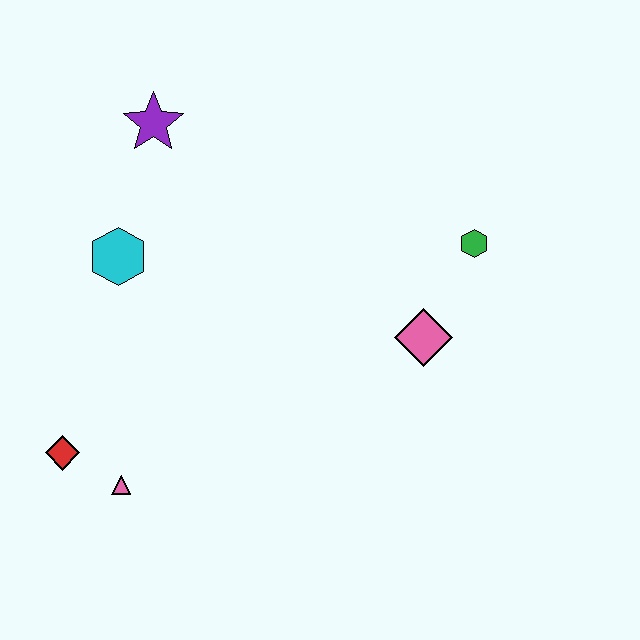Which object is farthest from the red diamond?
The green hexagon is farthest from the red diamond.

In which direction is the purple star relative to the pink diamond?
The purple star is to the left of the pink diamond.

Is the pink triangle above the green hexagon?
No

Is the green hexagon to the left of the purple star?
No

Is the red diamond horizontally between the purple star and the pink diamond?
No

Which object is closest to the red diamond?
The pink triangle is closest to the red diamond.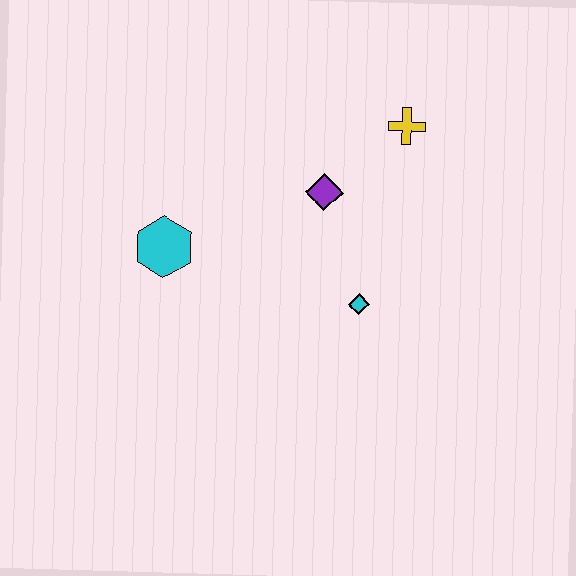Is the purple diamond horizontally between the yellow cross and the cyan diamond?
No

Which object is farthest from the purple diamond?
The cyan hexagon is farthest from the purple diamond.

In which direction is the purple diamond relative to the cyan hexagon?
The purple diamond is to the right of the cyan hexagon.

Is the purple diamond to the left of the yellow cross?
Yes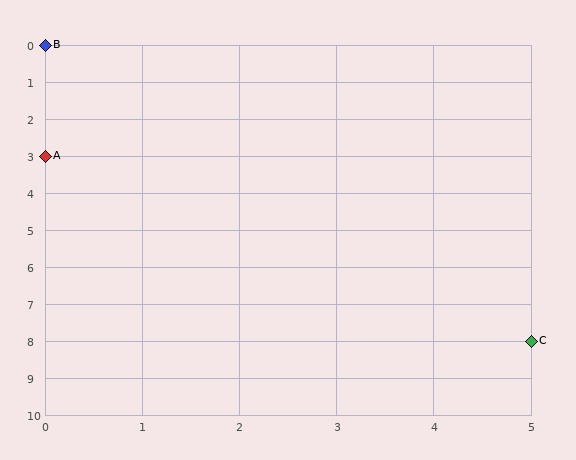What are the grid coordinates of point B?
Point B is at grid coordinates (0, 0).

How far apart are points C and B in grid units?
Points C and B are 5 columns and 8 rows apart (about 9.4 grid units diagonally).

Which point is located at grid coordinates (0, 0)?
Point B is at (0, 0).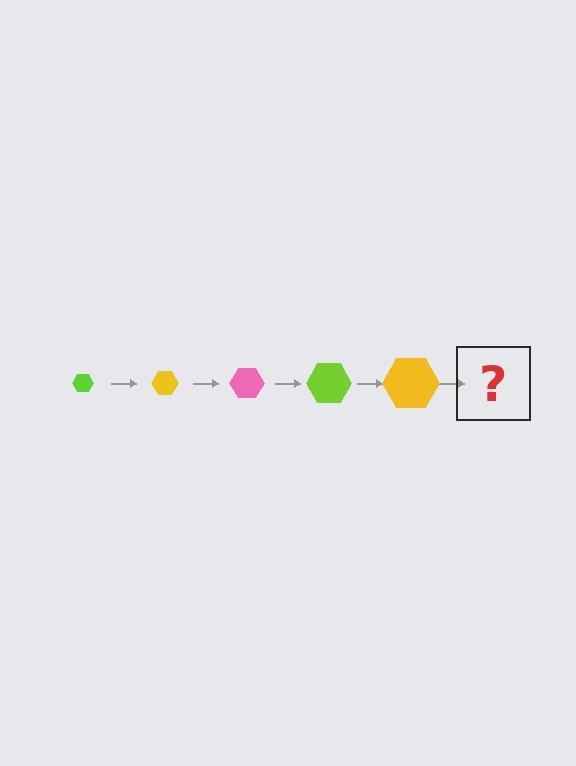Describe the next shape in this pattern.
It should be a pink hexagon, larger than the previous one.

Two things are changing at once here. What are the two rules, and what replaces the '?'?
The two rules are that the hexagon grows larger each step and the color cycles through lime, yellow, and pink. The '?' should be a pink hexagon, larger than the previous one.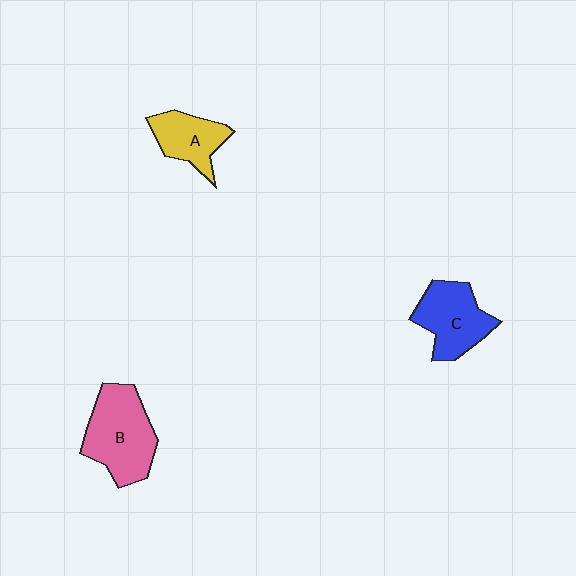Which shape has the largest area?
Shape B (pink).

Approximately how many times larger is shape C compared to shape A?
Approximately 1.3 times.